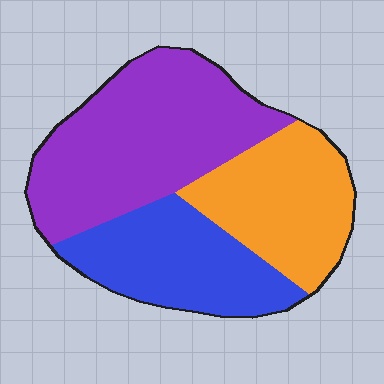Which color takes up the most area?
Purple, at roughly 45%.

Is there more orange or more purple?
Purple.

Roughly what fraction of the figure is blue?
Blue takes up about one quarter (1/4) of the figure.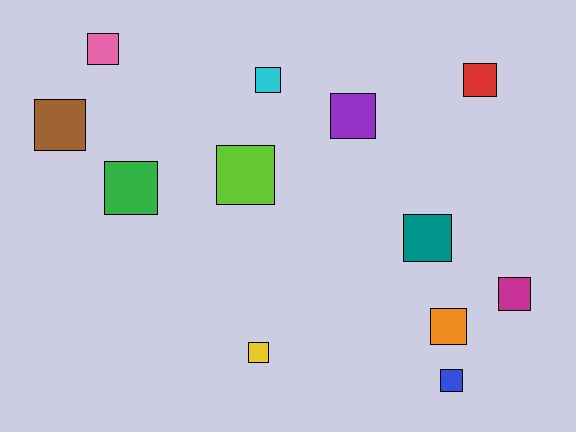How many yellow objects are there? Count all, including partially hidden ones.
There is 1 yellow object.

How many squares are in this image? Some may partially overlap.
There are 12 squares.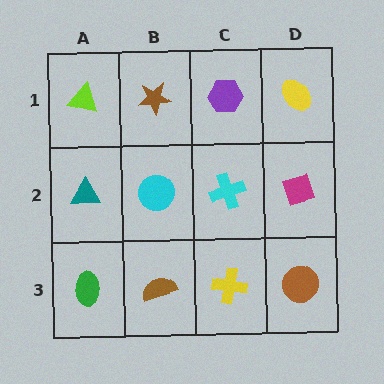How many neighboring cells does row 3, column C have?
3.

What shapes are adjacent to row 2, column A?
A lime triangle (row 1, column A), a green ellipse (row 3, column A), a cyan circle (row 2, column B).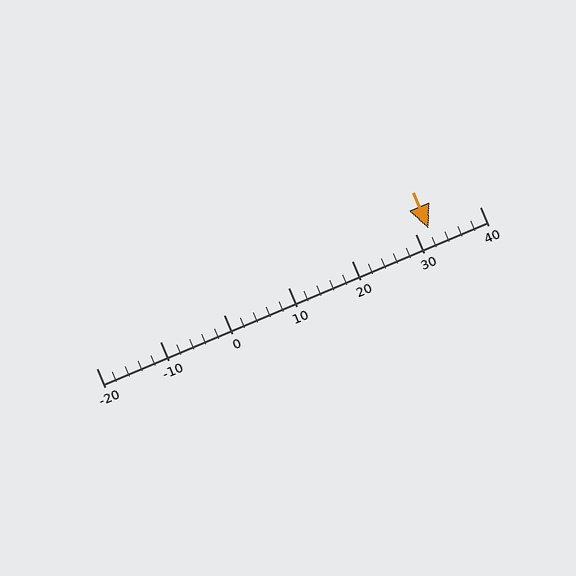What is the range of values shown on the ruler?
The ruler shows values from -20 to 40.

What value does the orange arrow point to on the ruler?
The orange arrow points to approximately 32.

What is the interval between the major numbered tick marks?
The major tick marks are spaced 10 units apart.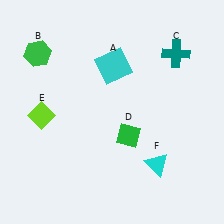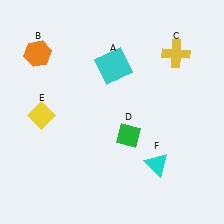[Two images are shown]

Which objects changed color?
B changed from green to orange. C changed from teal to yellow. E changed from lime to yellow.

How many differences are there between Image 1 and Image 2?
There are 3 differences between the two images.